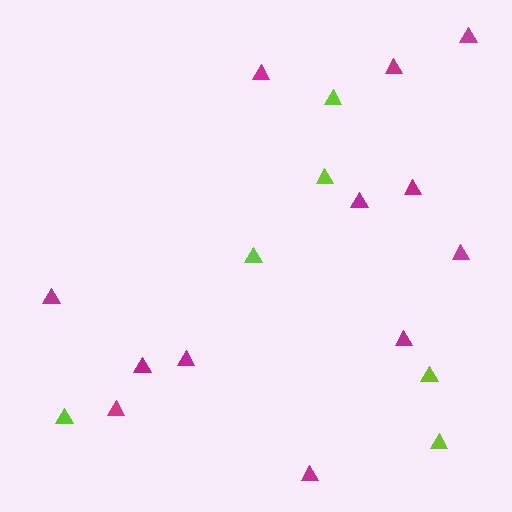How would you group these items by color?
There are 2 groups: one group of magenta triangles (12) and one group of lime triangles (6).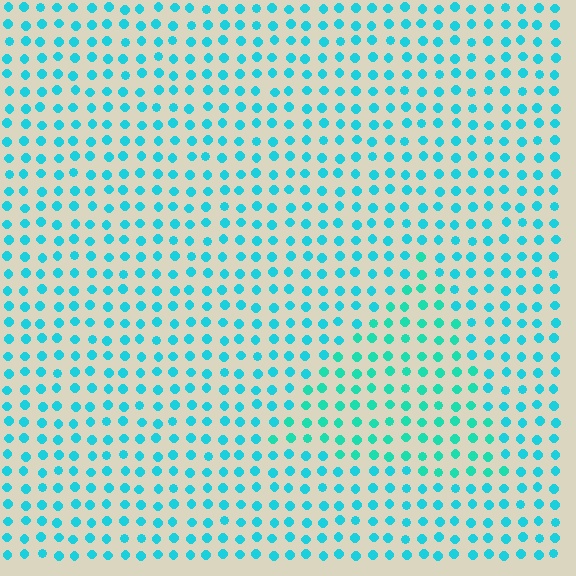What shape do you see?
I see a triangle.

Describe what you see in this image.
The image is filled with small cyan elements in a uniform arrangement. A triangle-shaped region is visible where the elements are tinted to a slightly different hue, forming a subtle color boundary.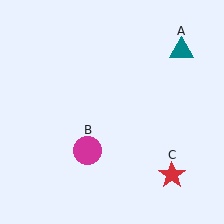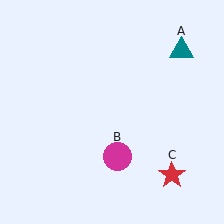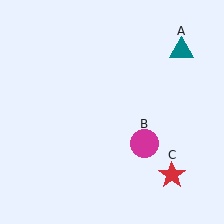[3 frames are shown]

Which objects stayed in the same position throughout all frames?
Teal triangle (object A) and red star (object C) remained stationary.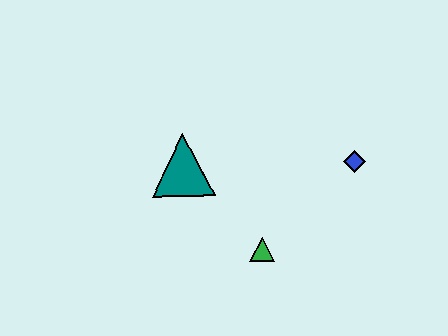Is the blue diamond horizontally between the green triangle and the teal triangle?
No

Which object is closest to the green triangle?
The teal triangle is closest to the green triangle.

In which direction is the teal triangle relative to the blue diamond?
The teal triangle is to the left of the blue diamond.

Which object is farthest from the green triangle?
The blue diamond is farthest from the green triangle.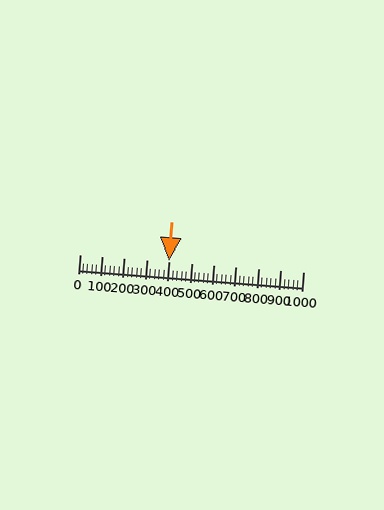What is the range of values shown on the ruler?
The ruler shows values from 0 to 1000.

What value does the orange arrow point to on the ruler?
The orange arrow points to approximately 400.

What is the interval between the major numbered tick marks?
The major tick marks are spaced 100 units apart.